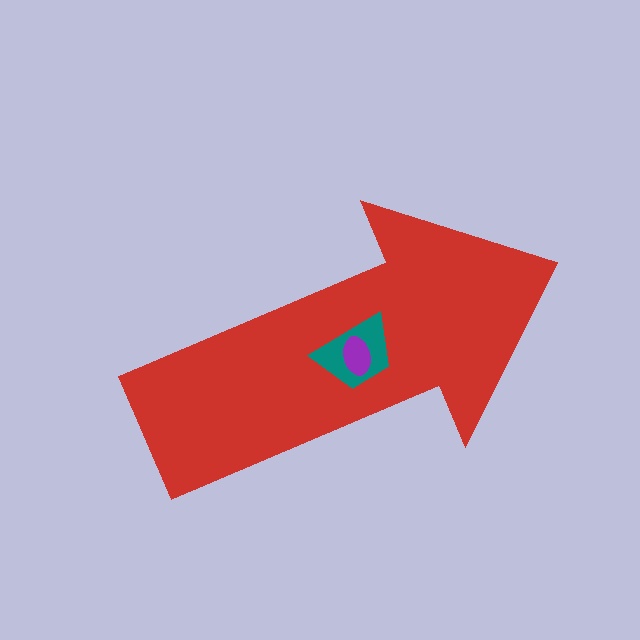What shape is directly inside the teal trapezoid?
The purple ellipse.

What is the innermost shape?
The purple ellipse.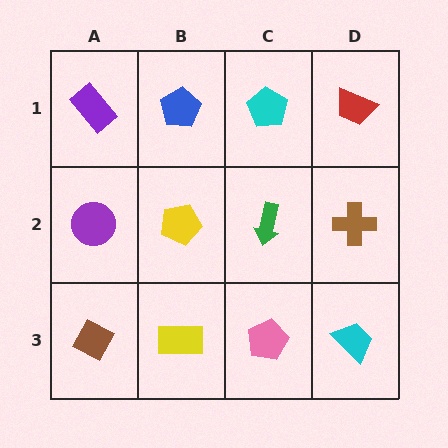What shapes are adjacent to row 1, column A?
A purple circle (row 2, column A), a blue pentagon (row 1, column B).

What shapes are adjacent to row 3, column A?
A purple circle (row 2, column A), a yellow rectangle (row 3, column B).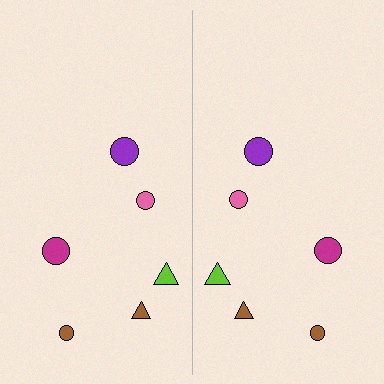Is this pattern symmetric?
Yes, this pattern has bilateral (reflection) symmetry.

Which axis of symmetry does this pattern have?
The pattern has a vertical axis of symmetry running through the center of the image.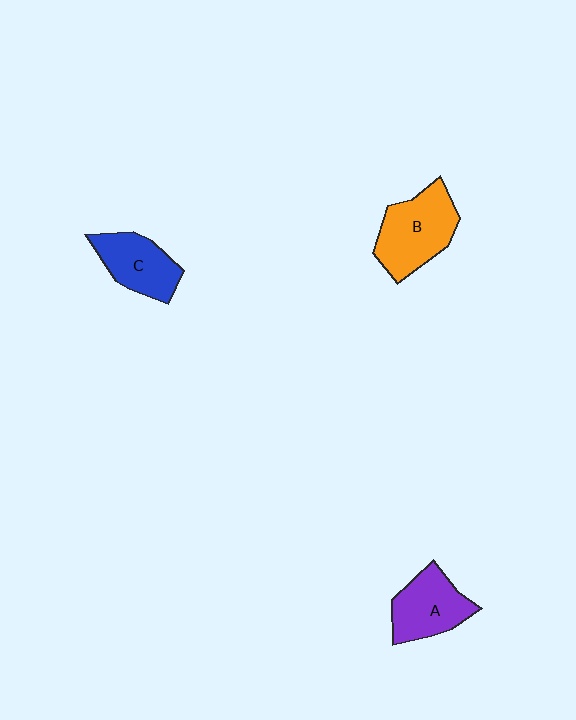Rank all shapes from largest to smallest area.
From largest to smallest: B (orange), A (purple), C (blue).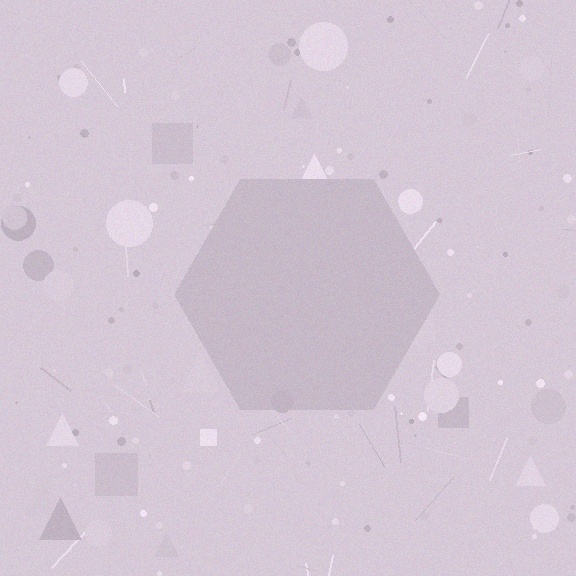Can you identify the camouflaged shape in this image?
The camouflaged shape is a hexagon.